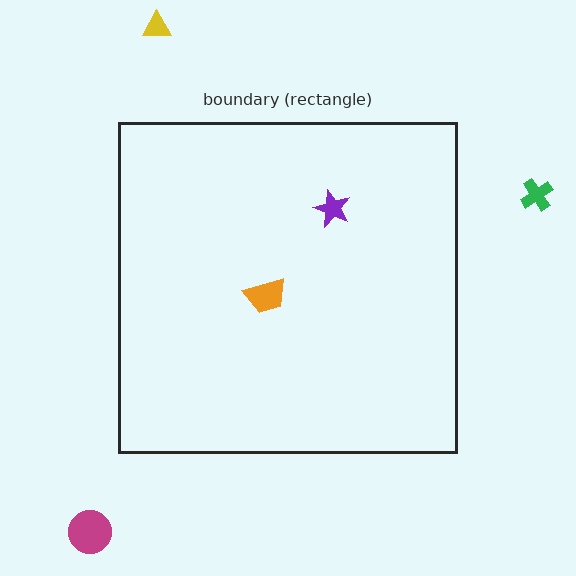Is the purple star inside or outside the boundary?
Inside.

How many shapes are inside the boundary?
2 inside, 3 outside.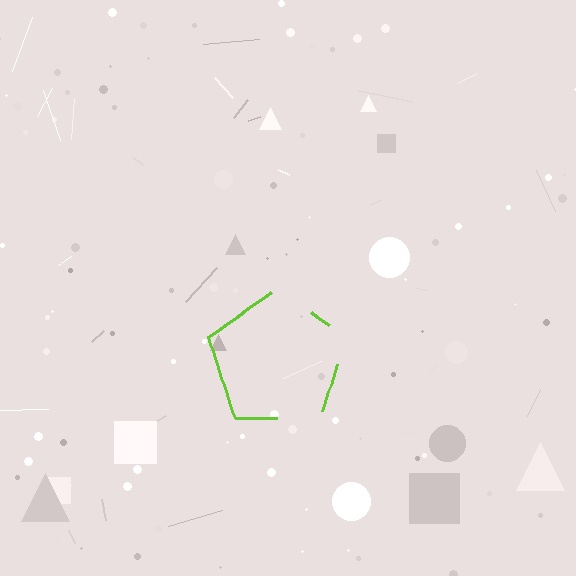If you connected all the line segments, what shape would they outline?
They would outline a pentagon.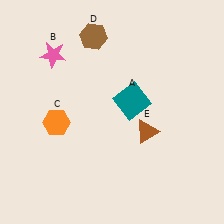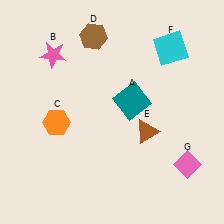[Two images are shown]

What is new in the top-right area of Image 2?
A cyan square (F) was added in the top-right area of Image 2.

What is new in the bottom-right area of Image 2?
A pink diamond (G) was added in the bottom-right area of Image 2.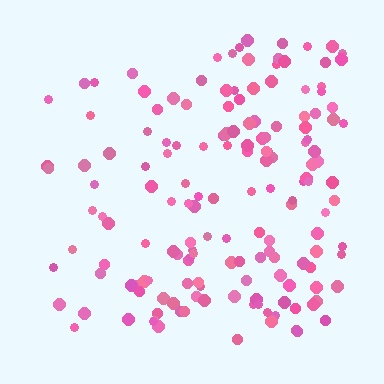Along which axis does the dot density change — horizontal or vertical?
Horizontal.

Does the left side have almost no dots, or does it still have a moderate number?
Still a moderate number, just noticeably fewer than the right.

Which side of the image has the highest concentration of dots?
The right.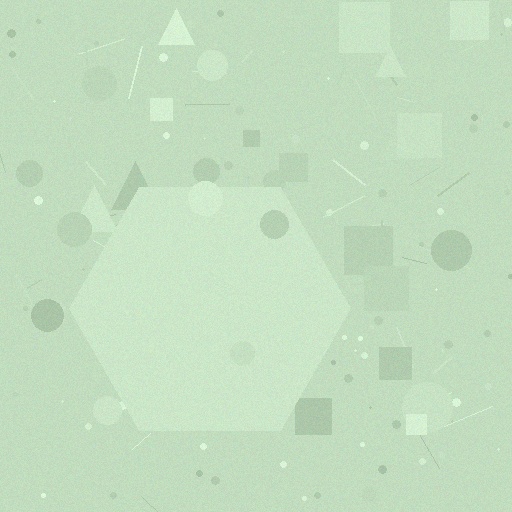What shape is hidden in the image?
A hexagon is hidden in the image.